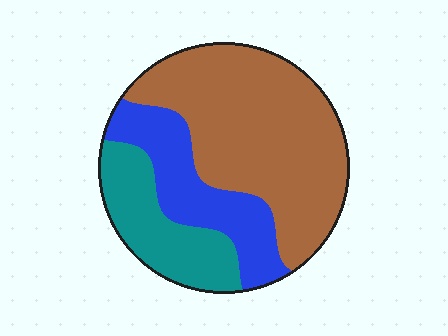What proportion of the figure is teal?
Teal covers around 20% of the figure.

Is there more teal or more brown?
Brown.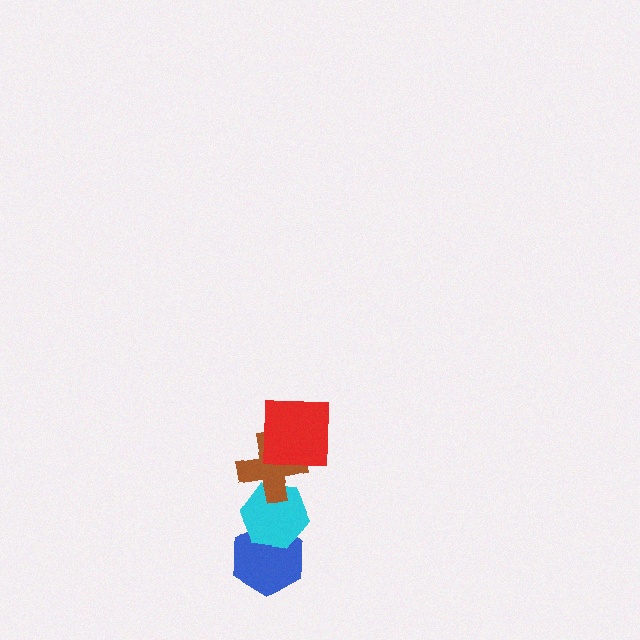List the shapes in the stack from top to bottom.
From top to bottom: the red square, the brown cross, the cyan hexagon, the blue hexagon.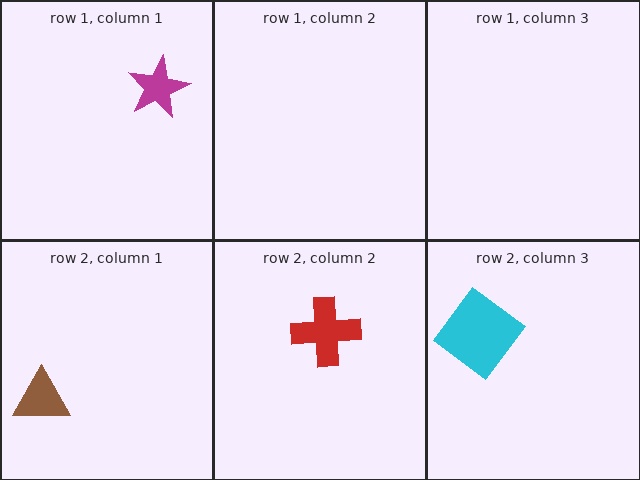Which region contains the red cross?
The row 2, column 2 region.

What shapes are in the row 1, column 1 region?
The magenta star.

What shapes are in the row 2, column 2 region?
The red cross.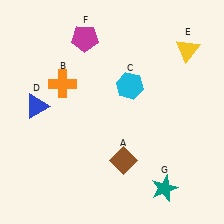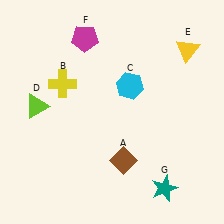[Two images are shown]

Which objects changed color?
B changed from orange to yellow. D changed from blue to lime.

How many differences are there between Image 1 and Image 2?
There are 2 differences between the two images.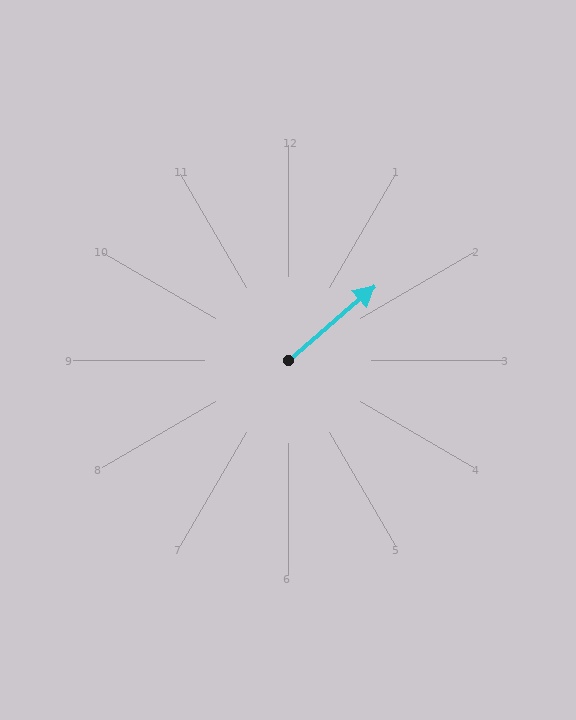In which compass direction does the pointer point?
Northeast.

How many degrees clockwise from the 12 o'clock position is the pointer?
Approximately 49 degrees.